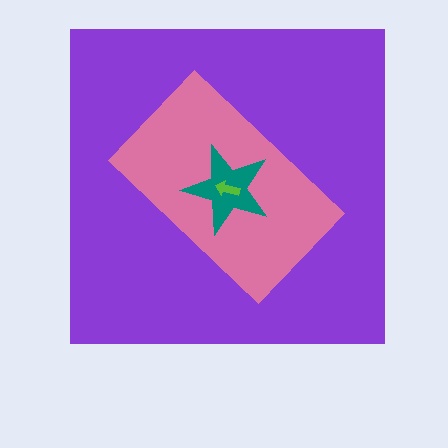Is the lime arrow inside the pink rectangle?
Yes.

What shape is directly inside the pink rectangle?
The teal star.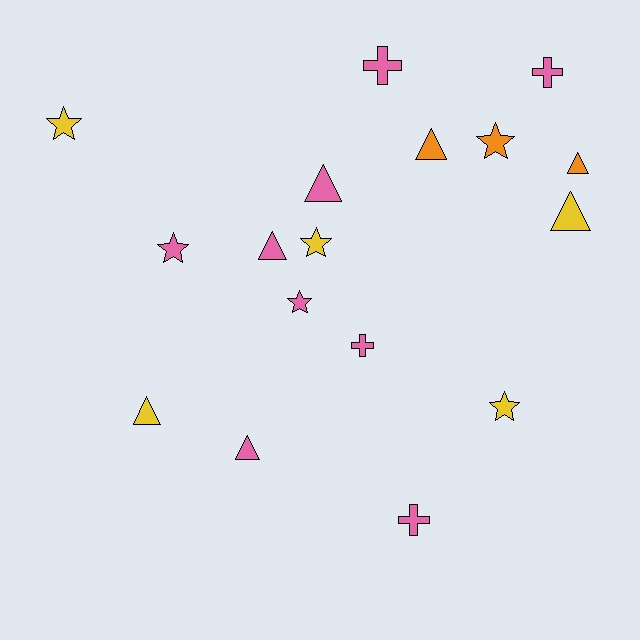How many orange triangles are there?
There are 2 orange triangles.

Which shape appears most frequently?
Triangle, with 7 objects.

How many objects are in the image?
There are 17 objects.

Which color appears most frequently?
Pink, with 9 objects.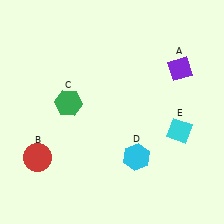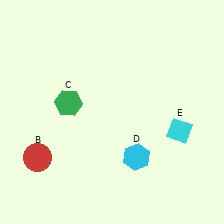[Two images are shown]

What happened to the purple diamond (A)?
The purple diamond (A) was removed in Image 2. It was in the top-right area of Image 1.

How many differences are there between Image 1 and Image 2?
There is 1 difference between the two images.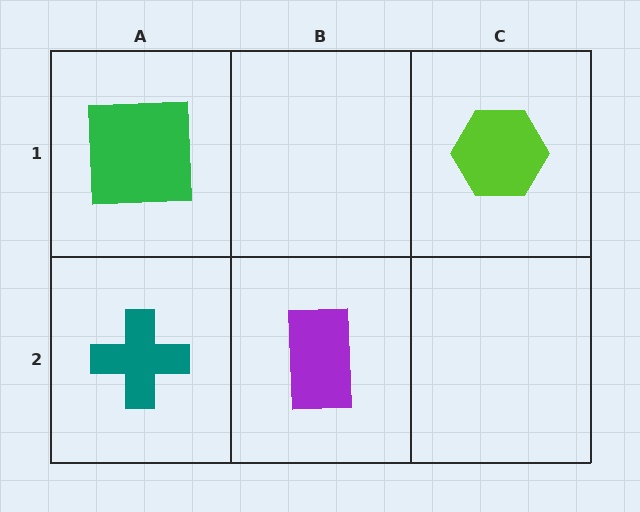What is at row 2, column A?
A teal cross.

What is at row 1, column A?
A green square.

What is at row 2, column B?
A purple rectangle.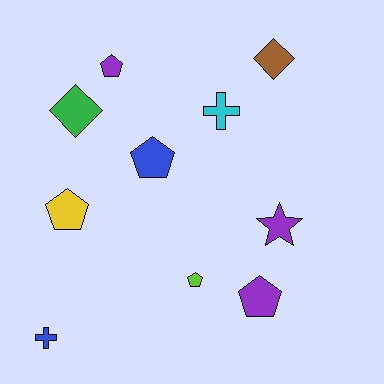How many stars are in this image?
There is 1 star.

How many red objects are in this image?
There are no red objects.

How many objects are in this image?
There are 10 objects.